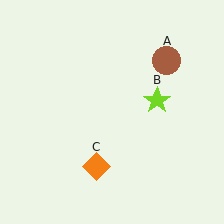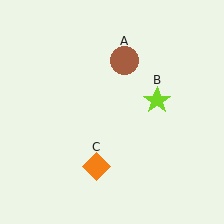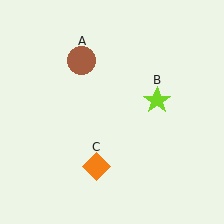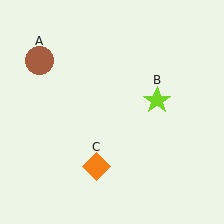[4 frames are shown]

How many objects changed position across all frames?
1 object changed position: brown circle (object A).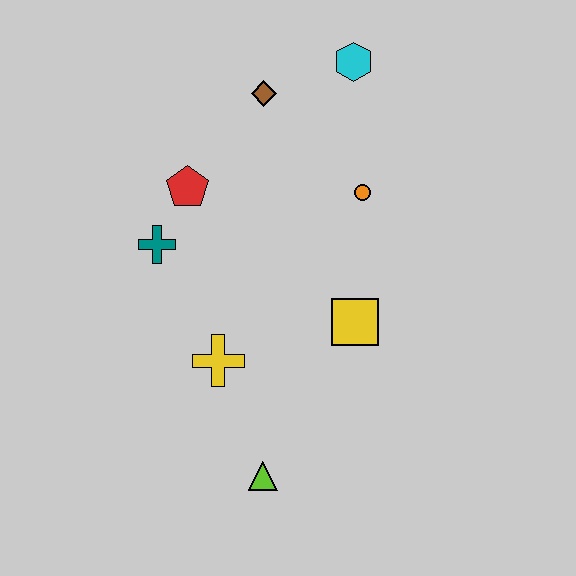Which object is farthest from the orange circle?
The lime triangle is farthest from the orange circle.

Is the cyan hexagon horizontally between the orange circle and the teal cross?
Yes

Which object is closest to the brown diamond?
The cyan hexagon is closest to the brown diamond.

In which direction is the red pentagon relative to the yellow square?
The red pentagon is to the left of the yellow square.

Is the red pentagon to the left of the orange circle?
Yes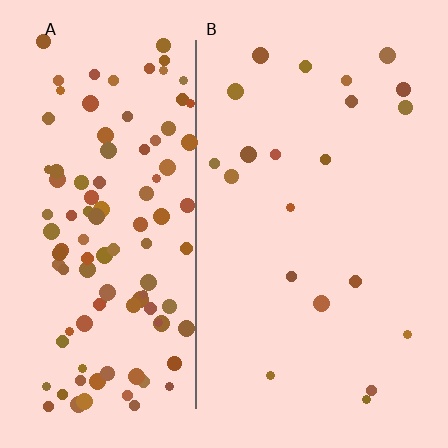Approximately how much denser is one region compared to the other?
Approximately 5.2× — region A over region B.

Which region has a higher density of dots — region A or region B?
A (the left).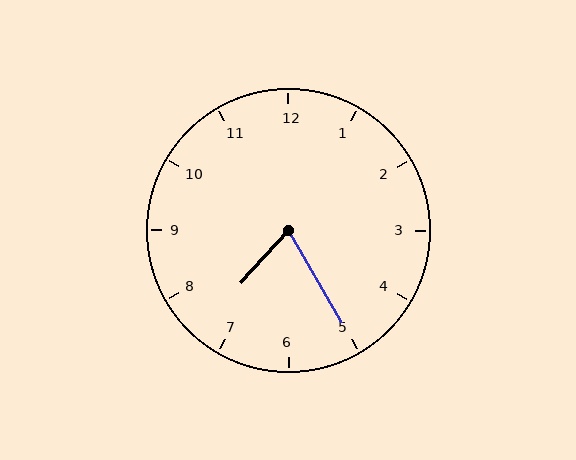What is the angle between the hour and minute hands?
Approximately 72 degrees.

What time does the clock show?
7:25.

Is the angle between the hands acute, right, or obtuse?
It is acute.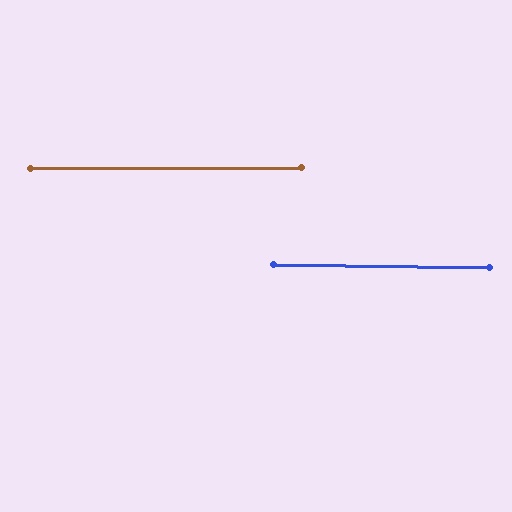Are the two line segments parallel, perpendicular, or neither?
Parallel — their directions differ by only 1.1°.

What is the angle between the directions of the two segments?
Approximately 1 degree.